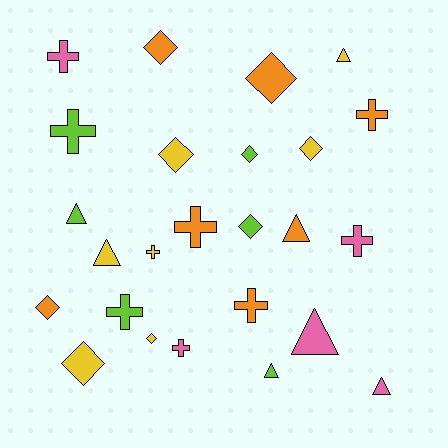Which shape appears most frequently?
Diamond, with 9 objects.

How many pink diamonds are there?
There are no pink diamonds.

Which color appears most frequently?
Orange, with 7 objects.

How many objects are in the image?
There are 25 objects.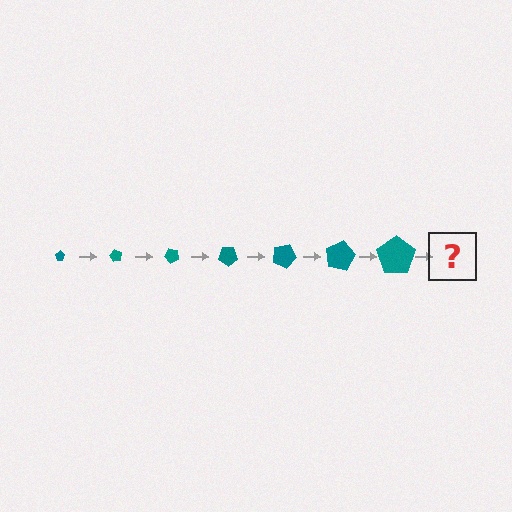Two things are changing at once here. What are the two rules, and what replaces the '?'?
The two rules are that the pentagon grows larger each step and it rotates 60 degrees each step. The '?' should be a pentagon, larger than the previous one and rotated 420 degrees from the start.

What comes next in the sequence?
The next element should be a pentagon, larger than the previous one and rotated 420 degrees from the start.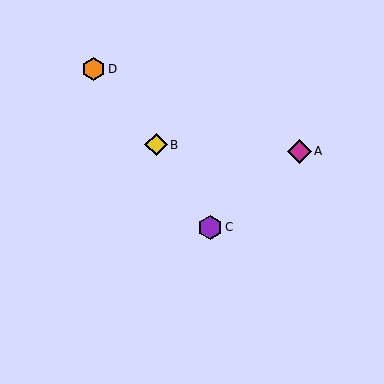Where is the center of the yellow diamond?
The center of the yellow diamond is at (156, 145).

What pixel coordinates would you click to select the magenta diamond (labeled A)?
Click at (299, 151) to select the magenta diamond A.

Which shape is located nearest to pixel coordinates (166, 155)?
The yellow diamond (labeled B) at (156, 145) is nearest to that location.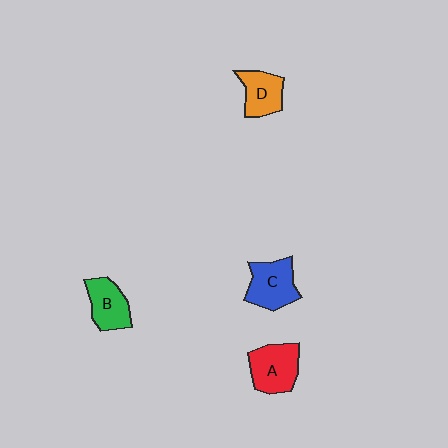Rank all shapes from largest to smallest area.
From largest to smallest: A (red), C (blue), B (green), D (orange).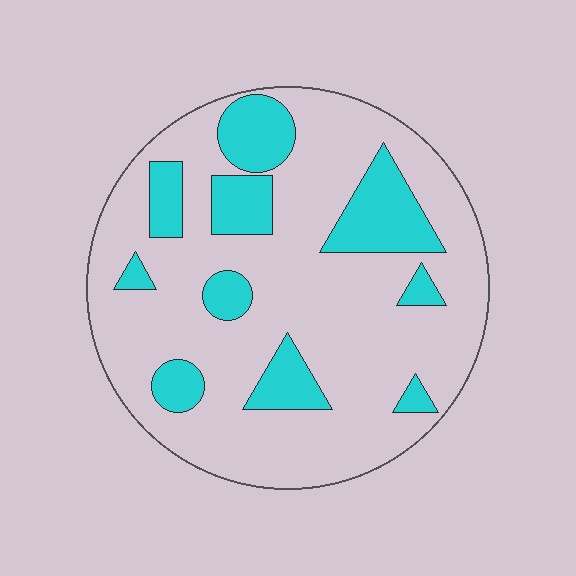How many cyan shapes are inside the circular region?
10.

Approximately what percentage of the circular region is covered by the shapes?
Approximately 25%.